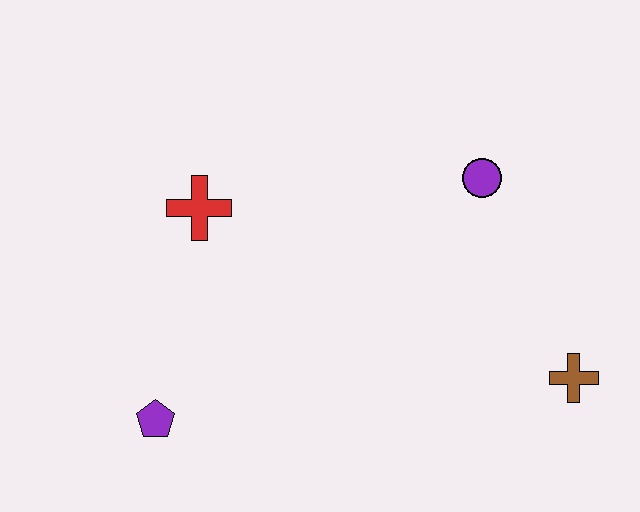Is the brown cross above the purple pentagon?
Yes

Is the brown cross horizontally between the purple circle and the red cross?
No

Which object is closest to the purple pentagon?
The red cross is closest to the purple pentagon.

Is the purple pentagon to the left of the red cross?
Yes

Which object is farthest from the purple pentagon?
The brown cross is farthest from the purple pentagon.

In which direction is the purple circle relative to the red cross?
The purple circle is to the right of the red cross.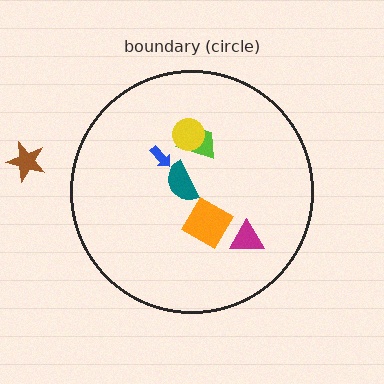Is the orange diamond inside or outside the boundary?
Inside.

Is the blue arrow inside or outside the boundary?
Inside.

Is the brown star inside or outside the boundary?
Outside.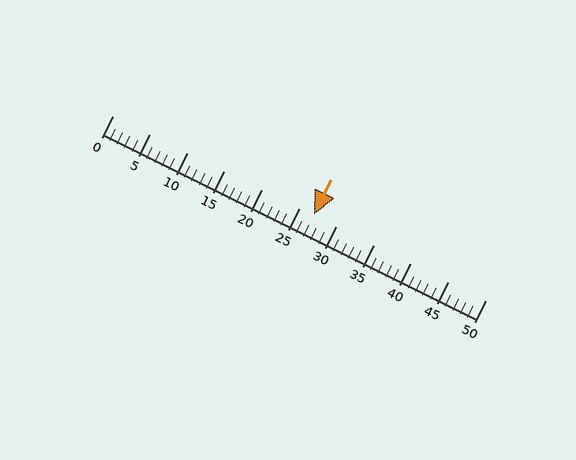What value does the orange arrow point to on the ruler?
The orange arrow points to approximately 27.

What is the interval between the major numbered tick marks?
The major tick marks are spaced 5 units apart.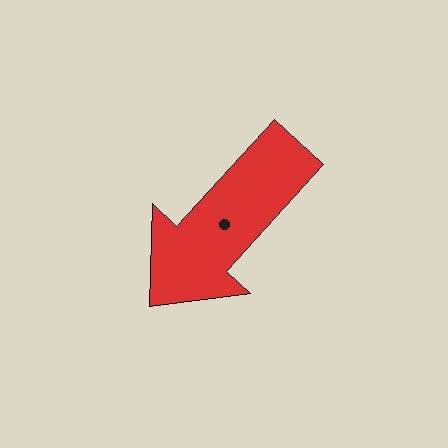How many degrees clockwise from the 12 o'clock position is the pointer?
Approximately 222 degrees.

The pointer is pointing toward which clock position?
Roughly 7 o'clock.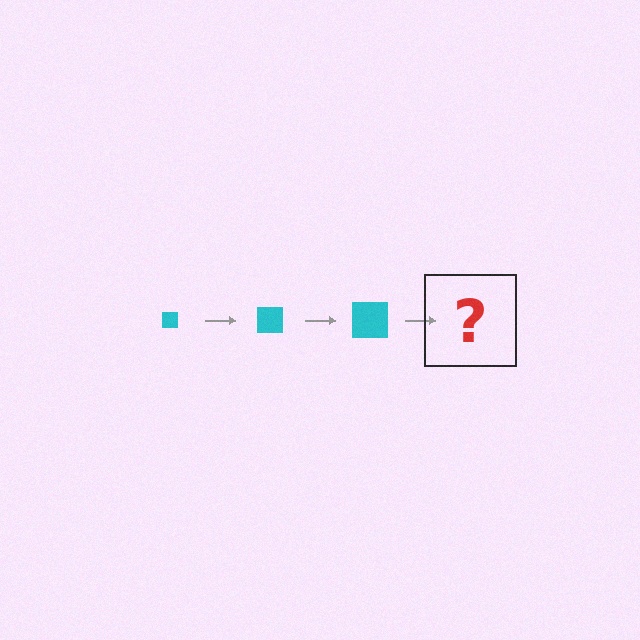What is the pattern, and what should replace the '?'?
The pattern is that the square gets progressively larger each step. The '?' should be a cyan square, larger than the previous one.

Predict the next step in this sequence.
The next step is a cyan square, larger than the previous one.